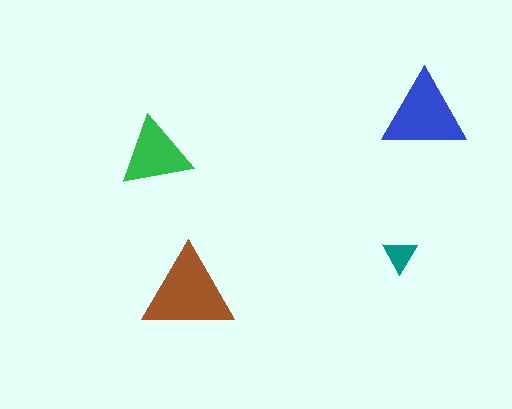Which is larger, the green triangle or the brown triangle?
The brown one.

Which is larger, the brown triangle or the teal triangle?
The brown one.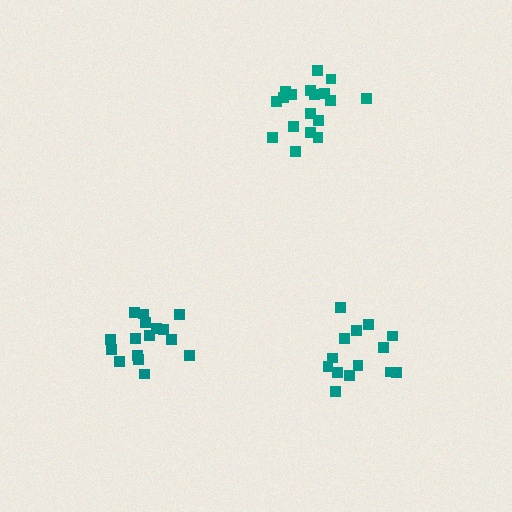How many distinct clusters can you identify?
There are 3 distinct clusters.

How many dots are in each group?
Group 1: 15 dots, Group 2: 18 dots, Group 3: 16 dots (49 total).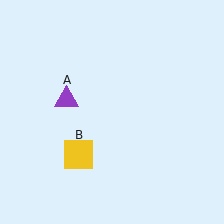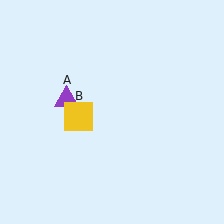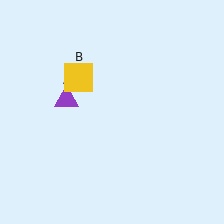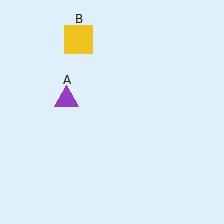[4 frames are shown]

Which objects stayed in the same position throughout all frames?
Purple triangle (object A) remained stationary.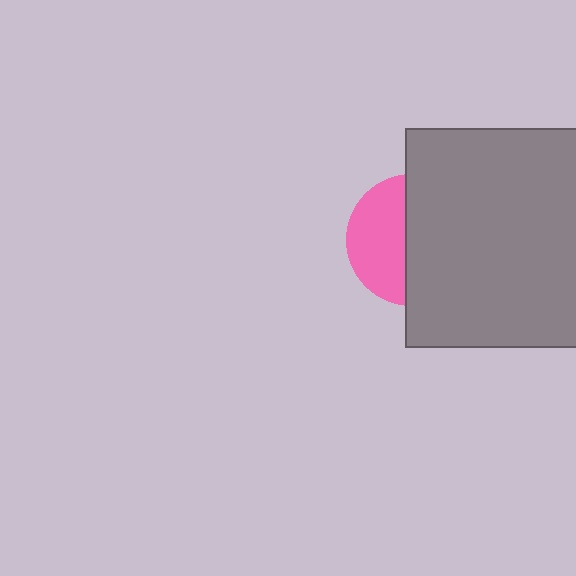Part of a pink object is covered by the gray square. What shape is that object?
It is a circle.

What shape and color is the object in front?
The object in front is a gray square.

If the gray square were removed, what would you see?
You would see the complete pink circle.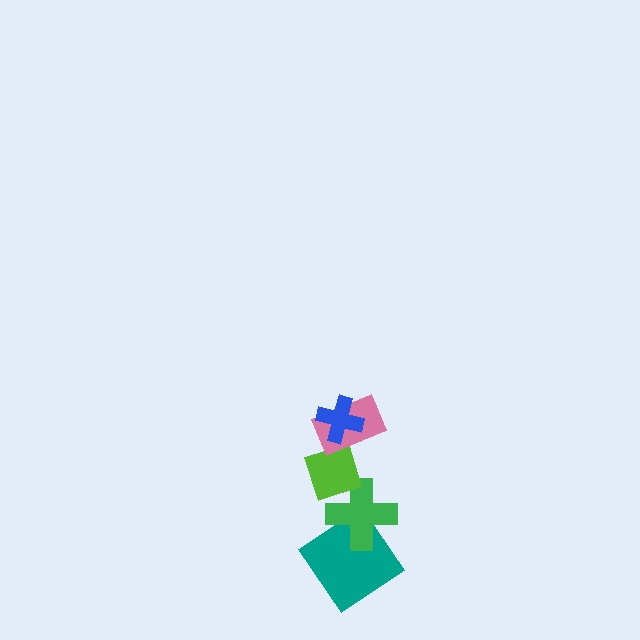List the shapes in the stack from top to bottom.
From top to bottom: the blue cross, the pink rectangle, the lime diamond, the green cross, the teal diamond.